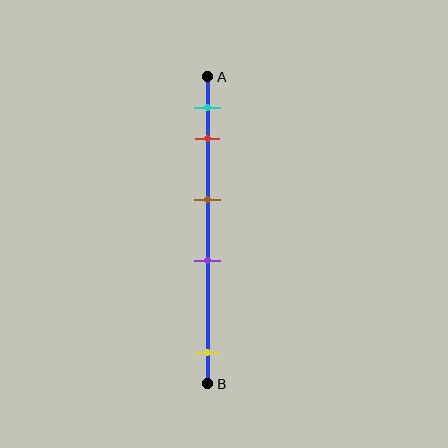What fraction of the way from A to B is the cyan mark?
The cyan mark is approximately 10% (0.1) of the way from A to B.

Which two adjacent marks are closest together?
The cyan and red marks are the closest adjacent pair.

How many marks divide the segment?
There are 5 marks dividing the segment.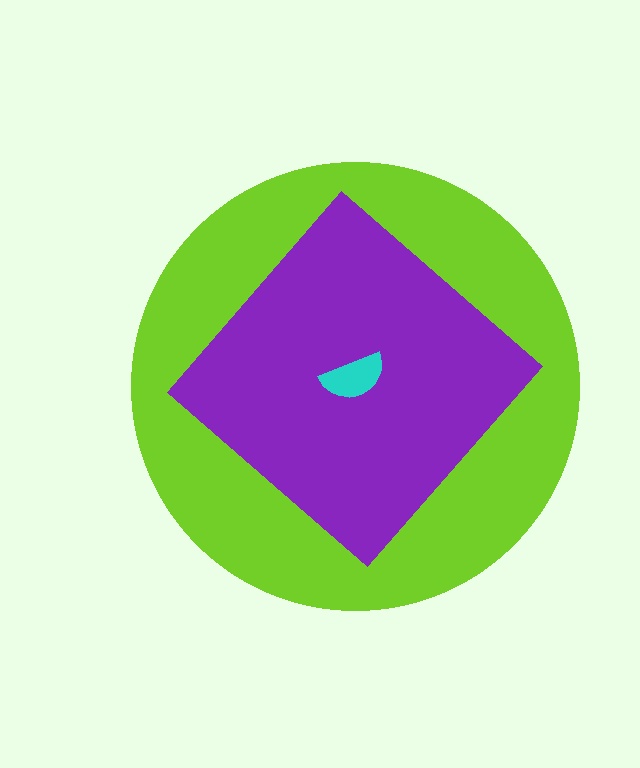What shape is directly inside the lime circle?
The purple diamond.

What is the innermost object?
The cyan semicircle.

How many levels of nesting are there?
3.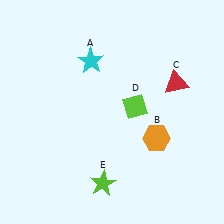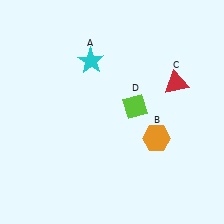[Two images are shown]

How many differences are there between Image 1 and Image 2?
There is 1 difference between the two images.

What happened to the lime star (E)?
The lime star (E) was removed in Image 2. It was in the bottom-left area of Image 1.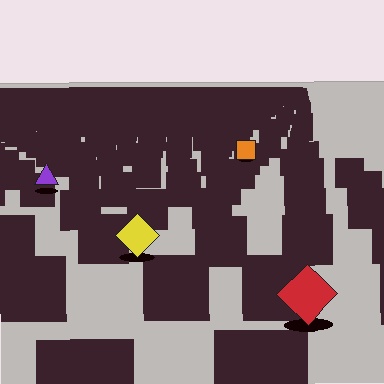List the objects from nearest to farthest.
From nearest to farthest: the red diamond, the yellow diamond, the purple triangle, the orange square.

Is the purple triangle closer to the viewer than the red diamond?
No. The red diamond is closer — you can tell from the texture gradient: the ground texture is coarser near it.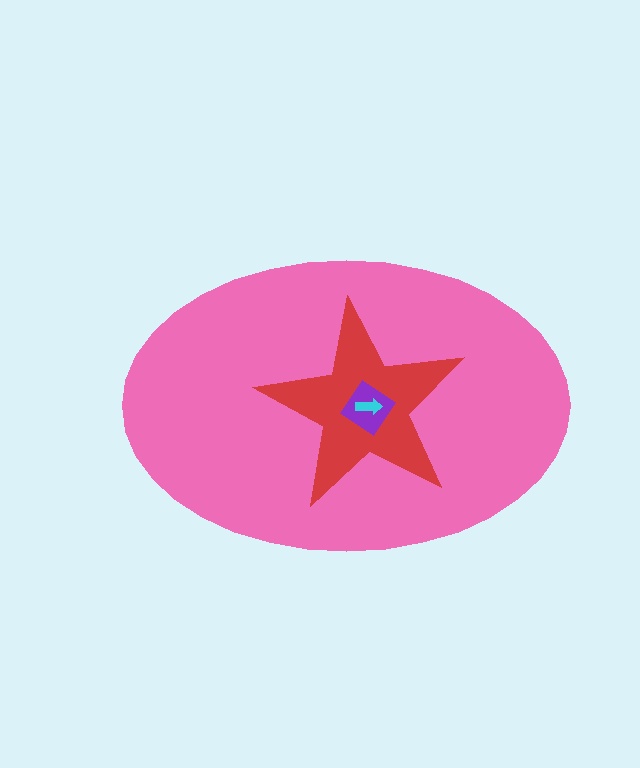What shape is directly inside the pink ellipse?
The red star.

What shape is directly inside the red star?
The purple diamond.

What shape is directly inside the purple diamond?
The cyan arrow.